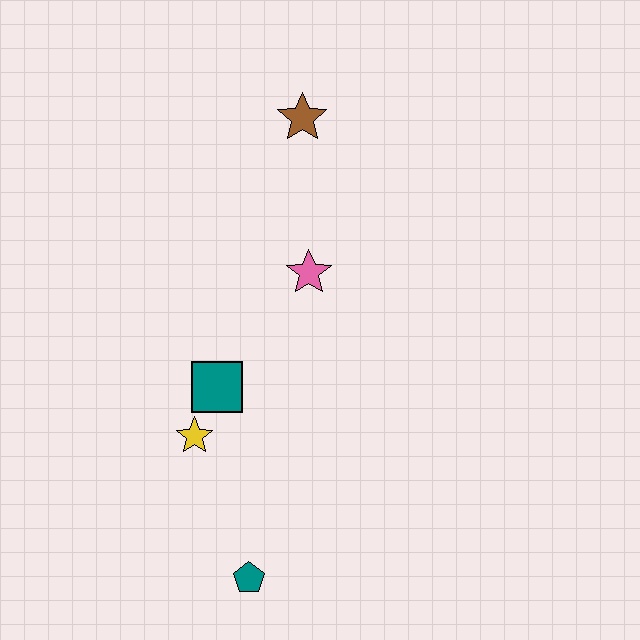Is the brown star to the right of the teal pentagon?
Yes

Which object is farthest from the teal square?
The brown star is farthest from the teal square.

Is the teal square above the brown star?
No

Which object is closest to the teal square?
The yellow star is closest to the teal square.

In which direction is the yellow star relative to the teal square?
The yellow star is below the teal square.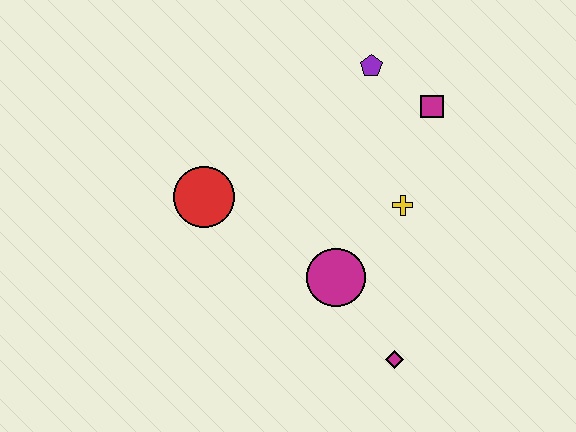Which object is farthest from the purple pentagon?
The magenta diamond is farthest from the purple pentagon.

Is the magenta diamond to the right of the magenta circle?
Yes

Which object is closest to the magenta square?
The purple pentagon is closest to the magenta square.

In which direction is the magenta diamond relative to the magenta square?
The magenta diamond is below the magenta square.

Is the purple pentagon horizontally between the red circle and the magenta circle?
No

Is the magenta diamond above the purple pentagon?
No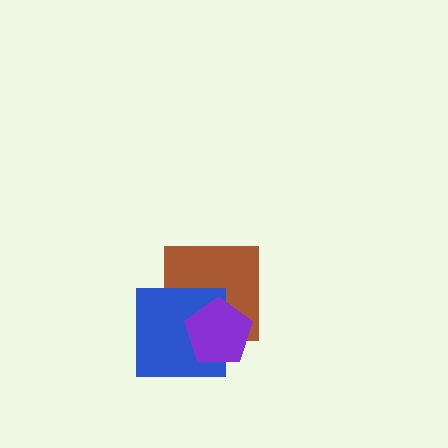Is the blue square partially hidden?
Yes, it is partially covered by another shape.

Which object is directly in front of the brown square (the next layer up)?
The blue square is directly in front of the brown square.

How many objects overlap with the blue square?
2 objects overlap with the blue square.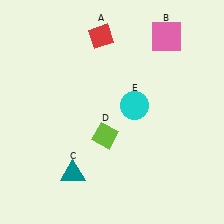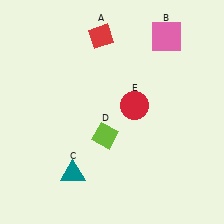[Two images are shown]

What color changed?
The circle (E) changed from cyan in Image 1 to red in Image 2.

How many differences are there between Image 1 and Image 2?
There is 1 difference between the two images.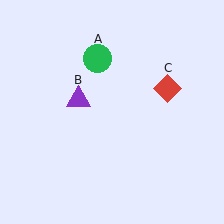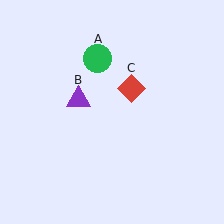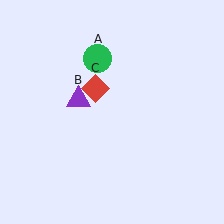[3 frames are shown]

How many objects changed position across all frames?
1 object changed position: red diamond (object C).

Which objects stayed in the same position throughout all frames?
Green circle (object A) and purple triangle (object B) remained stationary.